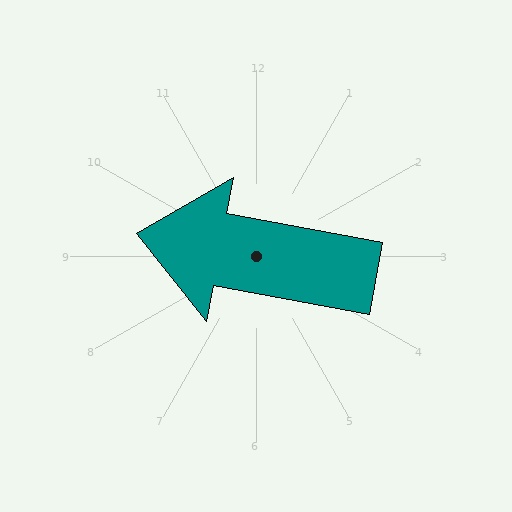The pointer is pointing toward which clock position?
Roughly 9 o'clock.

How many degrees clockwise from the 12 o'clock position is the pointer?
Approximately 281 degrees.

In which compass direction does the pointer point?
West.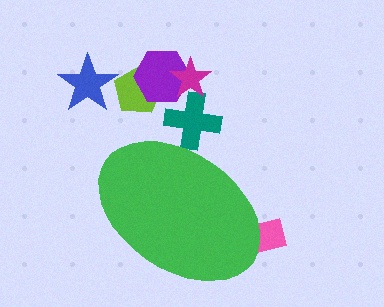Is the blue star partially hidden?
No, the blue star is fully visible.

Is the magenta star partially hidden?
No, the magenta star is fully visible.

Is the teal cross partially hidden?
Yes, the teal cross is partially hidden behind the green ellipse.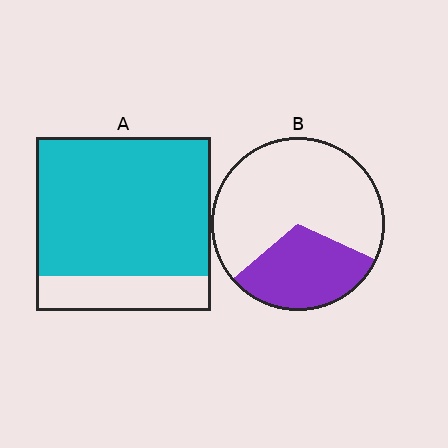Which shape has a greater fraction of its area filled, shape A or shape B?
Shape A.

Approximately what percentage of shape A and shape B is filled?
A is approximately 80% and B is approximately 30%.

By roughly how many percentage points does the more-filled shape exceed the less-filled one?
By roughly 50 percentage points (A over B).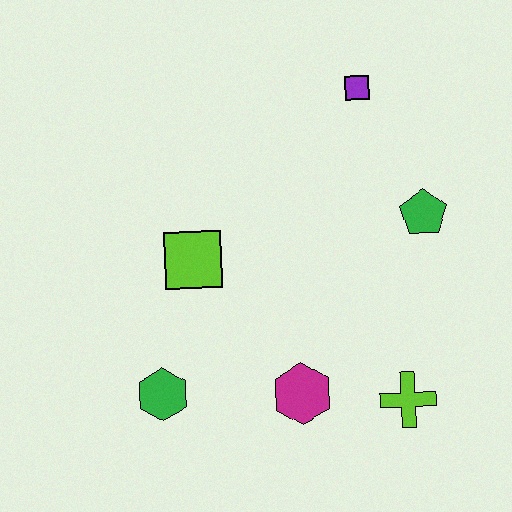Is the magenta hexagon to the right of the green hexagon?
Yes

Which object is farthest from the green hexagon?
The purple square is farthest from the green hexagon.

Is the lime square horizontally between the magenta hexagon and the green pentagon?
No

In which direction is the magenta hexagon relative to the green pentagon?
The magenta hexagon is below the green pentagon.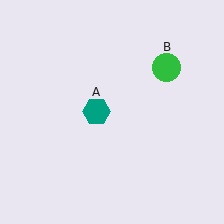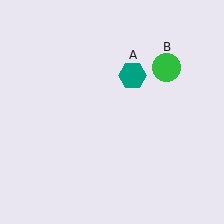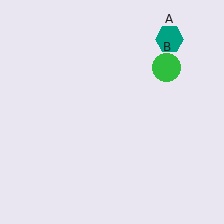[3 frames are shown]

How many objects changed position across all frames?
1 object changed position: teal hexagon (object A).